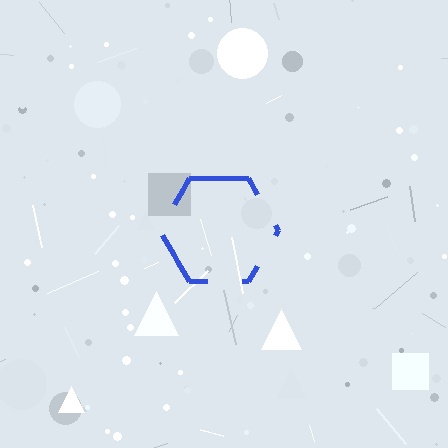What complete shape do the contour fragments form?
The contour fragments form a hexagon.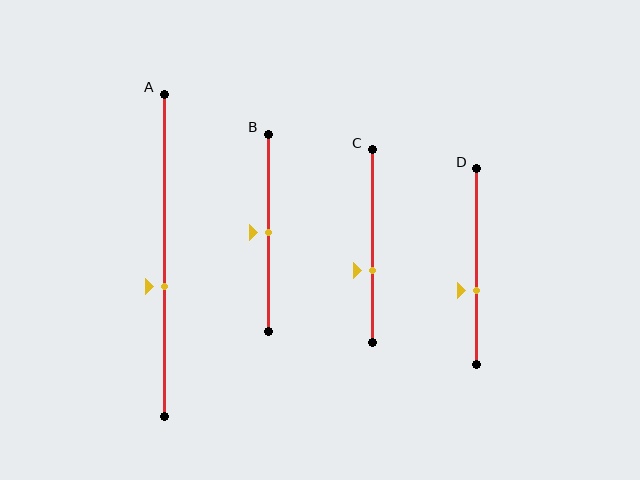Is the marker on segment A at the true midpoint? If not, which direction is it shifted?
No, the marker on segment A is shifted downward by about 10% of the segment length.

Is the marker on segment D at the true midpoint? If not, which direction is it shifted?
No, the marker on segment D is shifted downward by about 12% of the segment length.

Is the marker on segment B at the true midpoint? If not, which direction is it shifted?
Yes, the marker on segment B is at the true midpoint.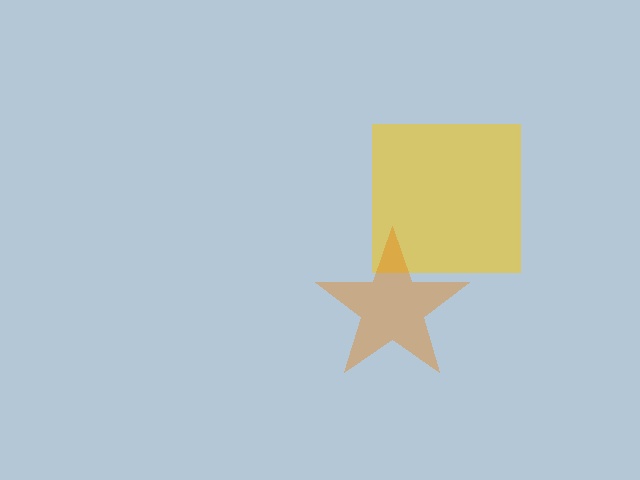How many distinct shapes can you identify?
There are 2 distinct shapes: a yellow square, an orange star.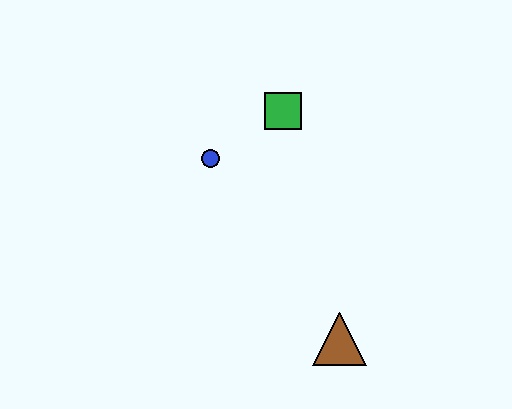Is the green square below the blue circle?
No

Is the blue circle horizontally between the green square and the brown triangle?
No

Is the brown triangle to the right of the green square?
Yes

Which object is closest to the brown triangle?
The blue circle is closest to the brown triangle.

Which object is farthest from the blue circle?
The brown triangle is farthest from the blue circle.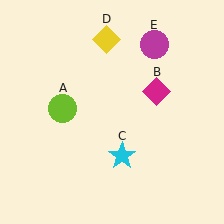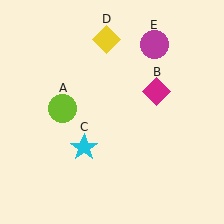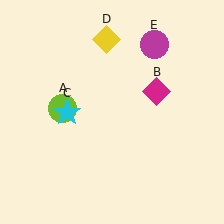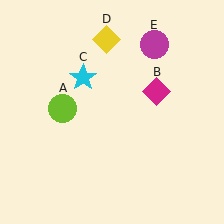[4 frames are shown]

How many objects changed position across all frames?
1 object changed position: cyan star (object C).